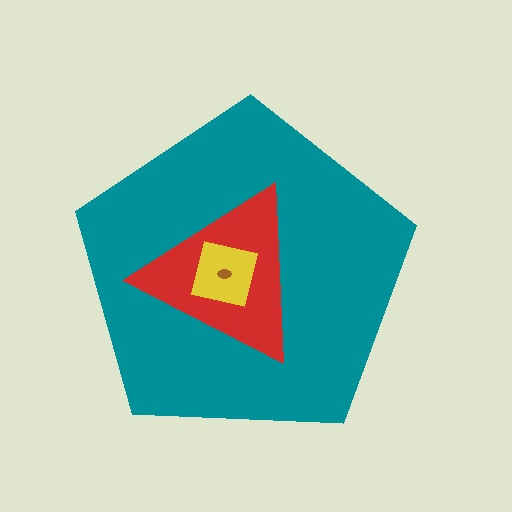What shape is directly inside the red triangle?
The yellow square.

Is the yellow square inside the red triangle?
Yes.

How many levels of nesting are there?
4.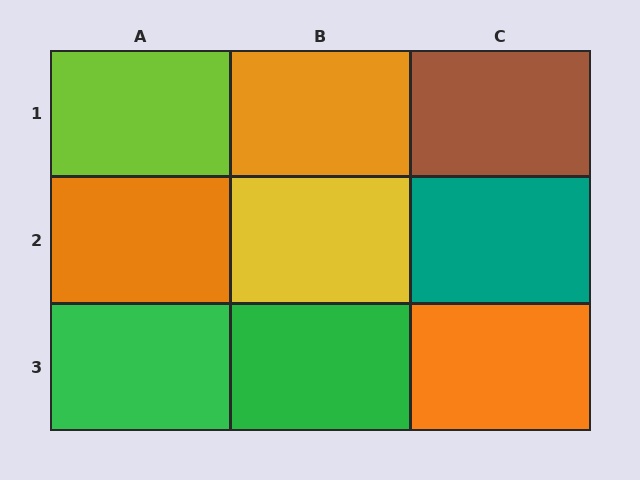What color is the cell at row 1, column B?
Orange.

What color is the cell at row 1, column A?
Lime.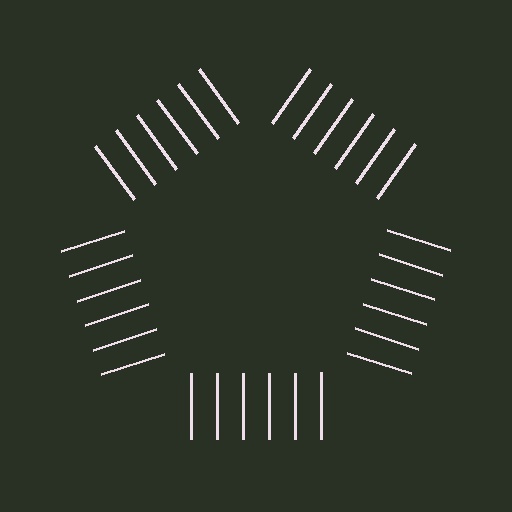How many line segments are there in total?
30 — 6 along each of the 5 edges.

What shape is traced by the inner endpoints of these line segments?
An illusory pentagon — the line segments terminate on its edges but no continuous stroke is drawn.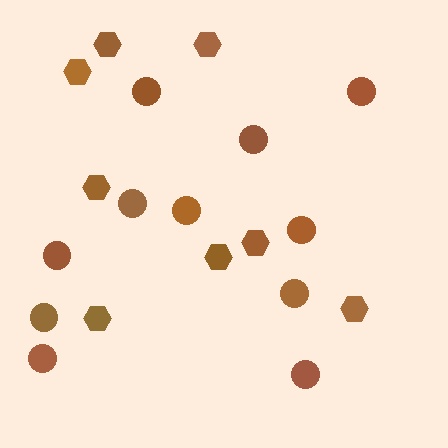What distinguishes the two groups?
There are 2 groups: one group of circles (11) and one group of hexagons (8).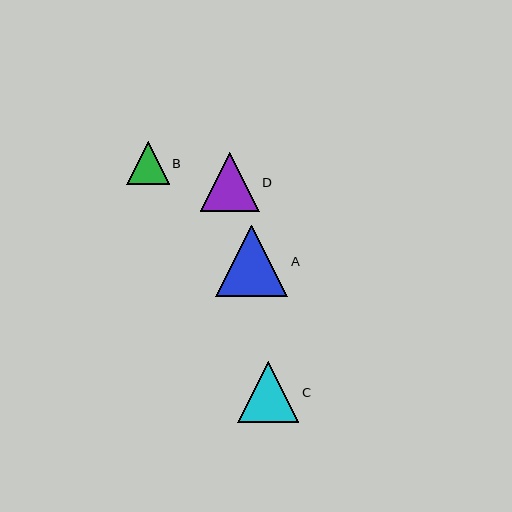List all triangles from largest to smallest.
From largest to smallest: A, C, D, B.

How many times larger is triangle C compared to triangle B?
Triangle C is approximately 1.4 times the size of triangle B.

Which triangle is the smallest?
Triangle B is the smallest with a size of approximately 43 pixels.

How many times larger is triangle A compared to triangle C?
Triangle A is approximately 1.2 times the size of triangle C.